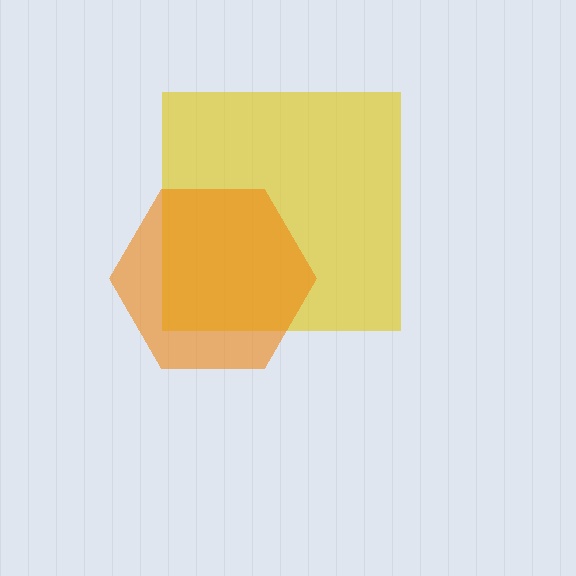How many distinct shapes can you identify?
There are 2 distinct shapes: a yellow square, an orange hexagon.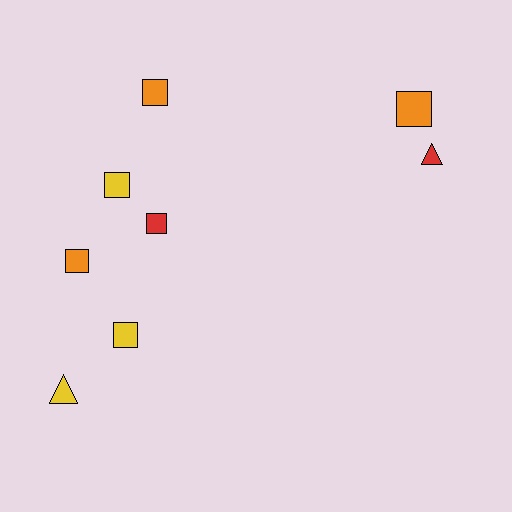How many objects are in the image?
There are 8 objects.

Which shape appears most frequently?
Square, with 6 objects.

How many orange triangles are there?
There are no orange triangles.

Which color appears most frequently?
Yellow, with 3 objects.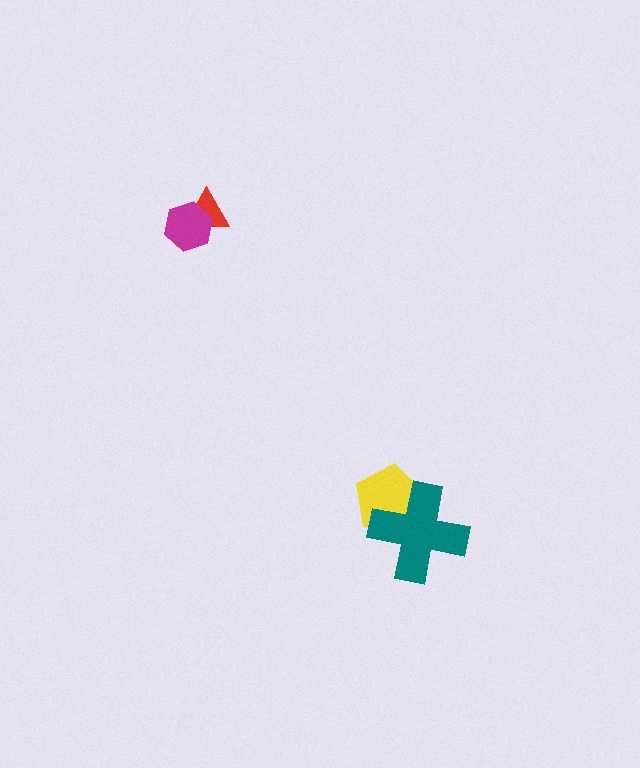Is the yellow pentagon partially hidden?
Yes, it is partially covered by another shape.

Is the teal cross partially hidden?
No, no other shape covers it.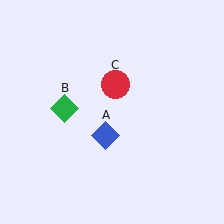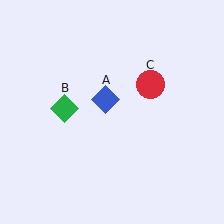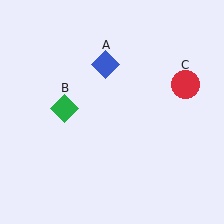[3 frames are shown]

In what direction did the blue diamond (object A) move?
The blue diamond (object A) moved up.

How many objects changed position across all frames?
2 objects changed position: blue diamond (object A), red circle (object C).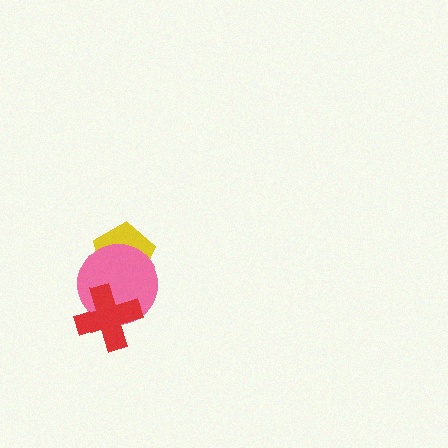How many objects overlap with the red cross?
1 object overlaps with the red cross.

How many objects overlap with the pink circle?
2 objects overlap with the pink circle.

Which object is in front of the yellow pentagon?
The pink circle is in front of the yellow pentagon.